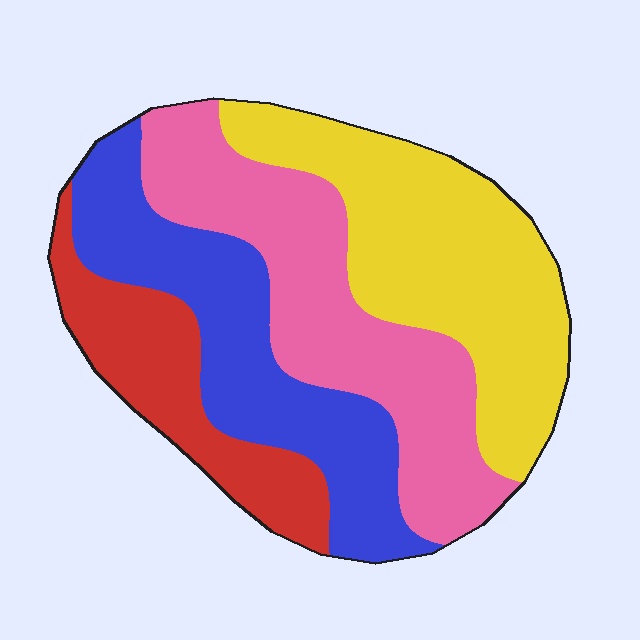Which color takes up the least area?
Red, at roughly 15%.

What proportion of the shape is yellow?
Yellow takes up about one third (1/3) of the shape.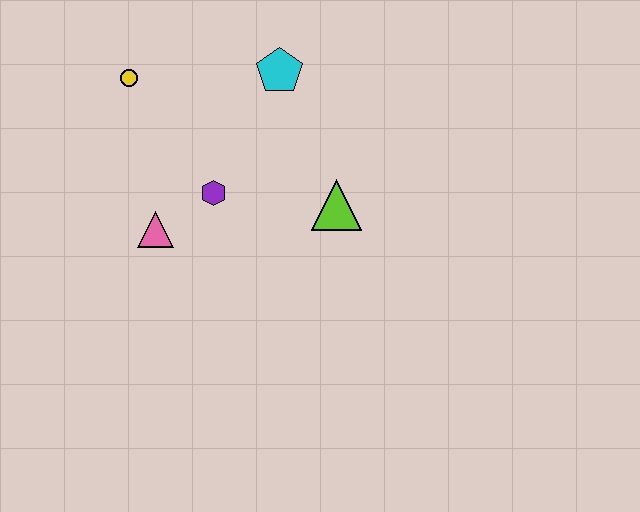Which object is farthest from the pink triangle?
The cyan pentagon is farthest from the pink triangle.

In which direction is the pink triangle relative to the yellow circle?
The pink triangle is below the yellow circle.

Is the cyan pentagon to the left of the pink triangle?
No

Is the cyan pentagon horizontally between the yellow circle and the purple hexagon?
No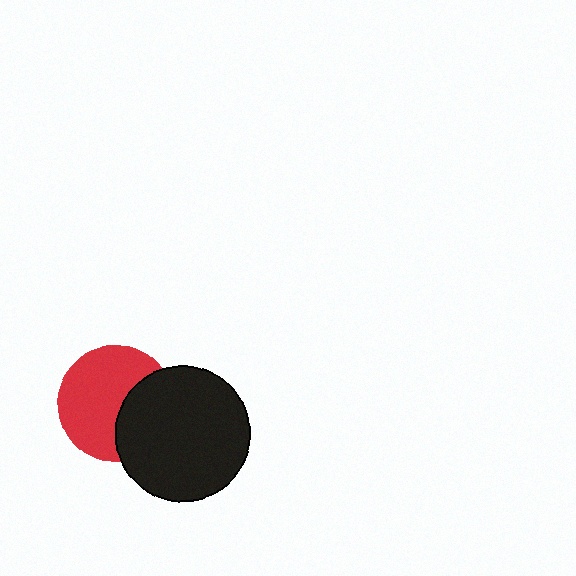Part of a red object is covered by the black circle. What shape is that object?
It is a circle.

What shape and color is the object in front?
The object in front is a black circle.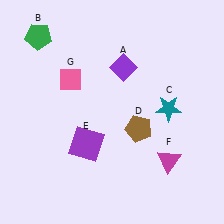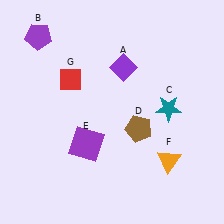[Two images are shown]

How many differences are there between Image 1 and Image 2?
There are 3 differences between the two images.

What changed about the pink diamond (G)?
In Image 1, G is pink. In Image 2, it changed to red.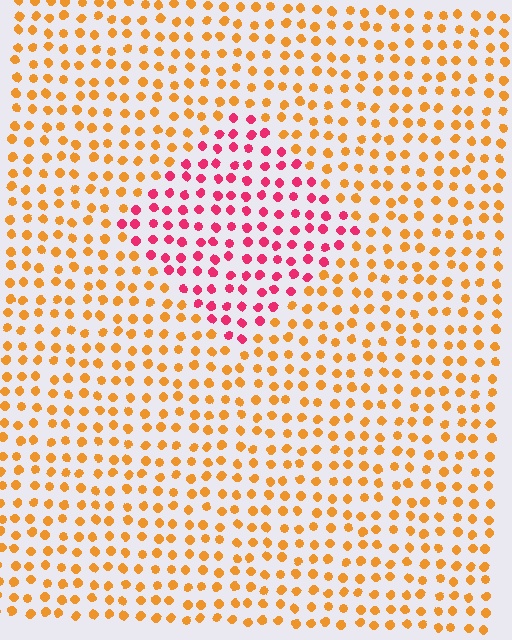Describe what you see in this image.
The image is filled with small orange elements in a uniform arrangement. A diamond-shaped region is visible where the elements are tinted to a slightly different hue, forming a subtle color boundary.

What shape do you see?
I see a diamond.